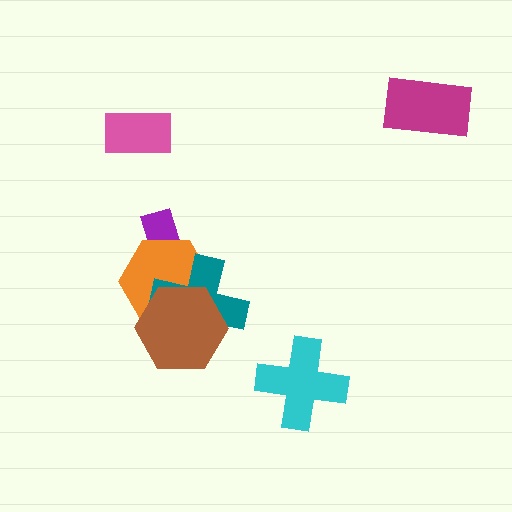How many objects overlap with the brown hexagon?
2 objects overlap with the brown hexagon.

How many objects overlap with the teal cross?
2 objects overlap with the teal cross.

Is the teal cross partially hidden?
Yes, it is partially covered by another shape.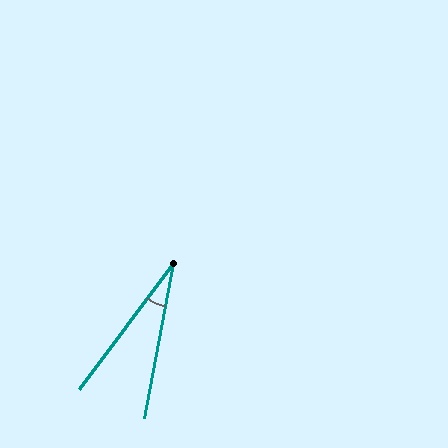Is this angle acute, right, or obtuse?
It is acute.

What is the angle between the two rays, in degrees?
Approximately 26 degrees.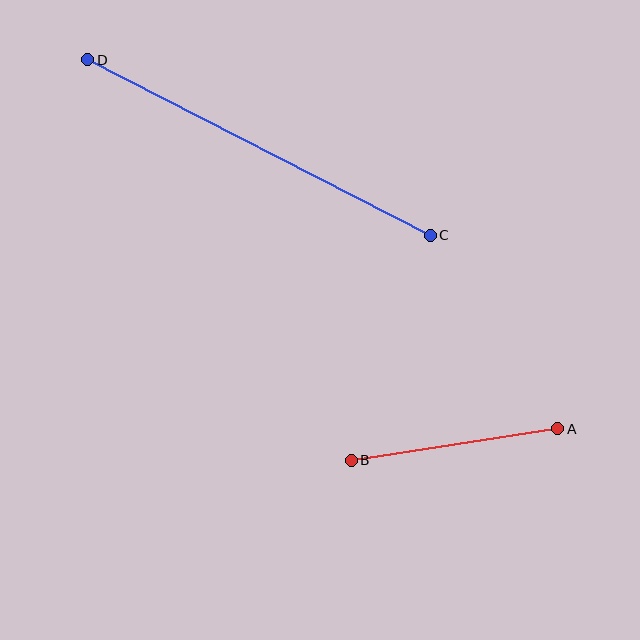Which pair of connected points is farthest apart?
Points C and D are farthest apart.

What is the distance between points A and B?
The distance is approximately 209 pixels.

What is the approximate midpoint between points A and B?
The midpoint is at approximately (455, 444) pixels.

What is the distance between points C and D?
The distance is approximately 385 pixels.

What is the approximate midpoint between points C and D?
The midpoint is at approximately (259, 147) pixels.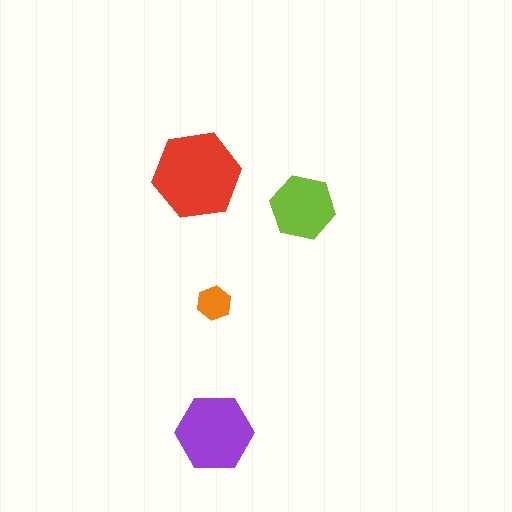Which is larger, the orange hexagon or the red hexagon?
The red one.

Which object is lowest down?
The purple hexagon is bottommost.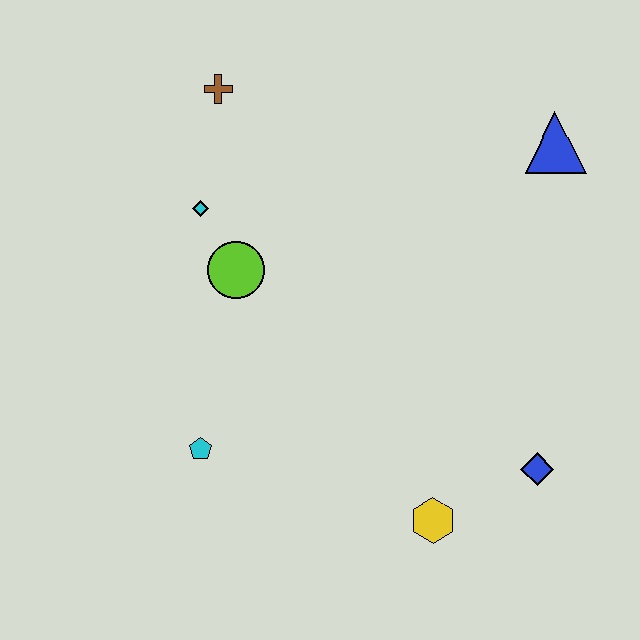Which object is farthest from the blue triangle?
The cyan pentagon is farthest from the blue triangle.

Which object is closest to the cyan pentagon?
The lime circle is closest to the cyan pentagon.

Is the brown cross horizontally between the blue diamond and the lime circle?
No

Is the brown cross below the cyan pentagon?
No